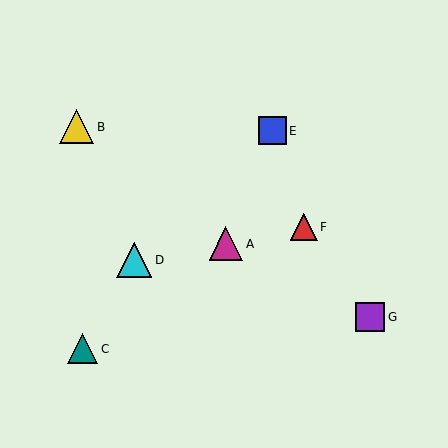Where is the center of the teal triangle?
The center of the teal triangle is at (83, 349).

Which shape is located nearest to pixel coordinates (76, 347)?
The teal triangle (labeled C) at (83, 349) is nearest to that location.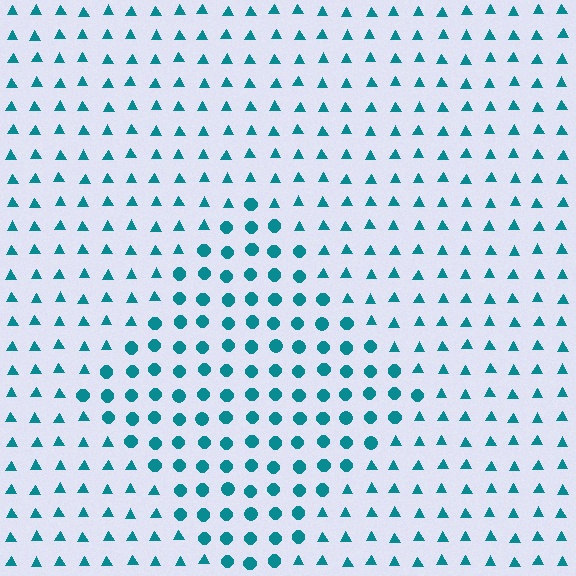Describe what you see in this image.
The image is filled with small teal elements arranged in a uniform grid. A diamond-shaped region contains circles, while the surrounding area contains triangles. The boundary is defined purely by the change in element shape.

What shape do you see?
I see a diamond.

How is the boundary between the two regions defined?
The boundary is defined by a change in element shape: circles inside vs. triangles outside. All elements share the same color and spacing.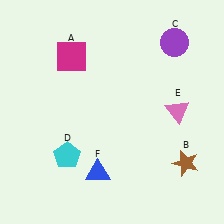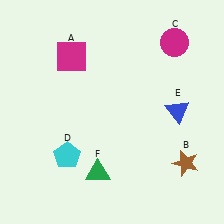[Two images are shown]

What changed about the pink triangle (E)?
In Image 1, E is pink. In Image 2, it changed to blue.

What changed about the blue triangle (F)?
In Image 1, F is blue. In Image 2, it changed to green.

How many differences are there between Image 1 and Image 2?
There are 3 differences between the two images.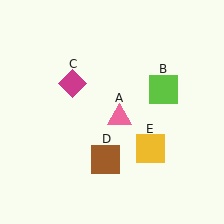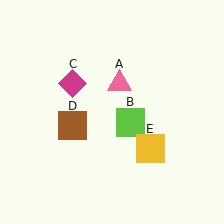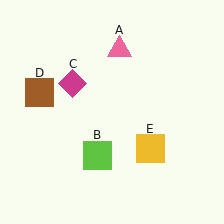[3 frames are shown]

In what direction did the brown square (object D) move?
The brown square (object D) moved up and to the left.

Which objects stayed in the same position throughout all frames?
Magenta diamond (object C) and yellow square (object E) remained stationary.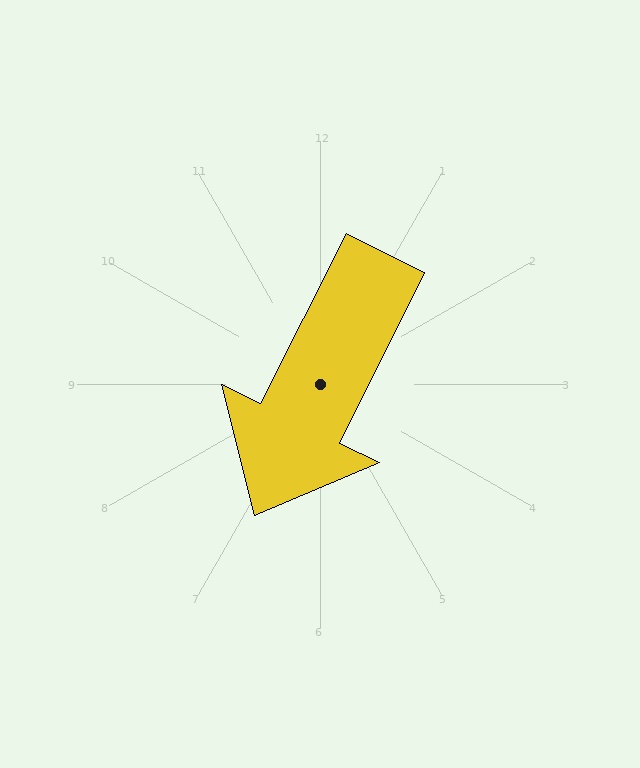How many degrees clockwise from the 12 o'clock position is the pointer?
Approximately 207 degrees.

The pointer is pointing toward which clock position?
Roughly 7 o'clock.